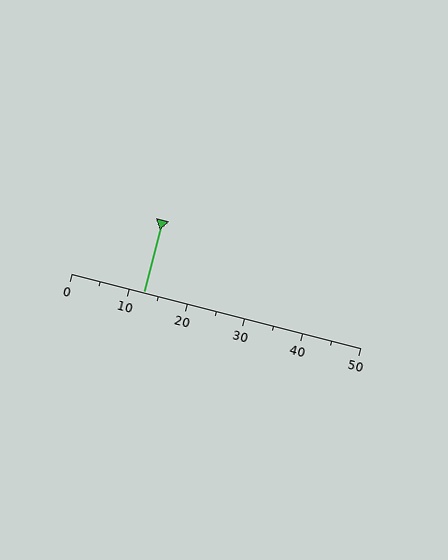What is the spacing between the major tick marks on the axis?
The major ticks are spaced 10 apart.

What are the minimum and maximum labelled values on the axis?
The axis runs from 0 to 50.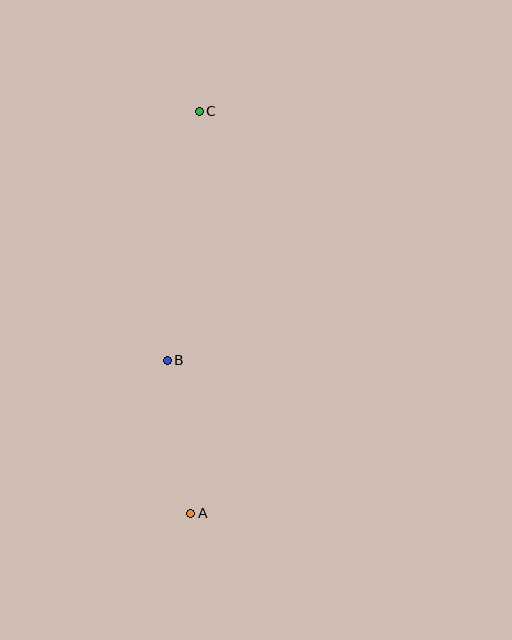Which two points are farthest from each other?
Points A and C are farthest from each other.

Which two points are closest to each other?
Points A and B are closest to each other.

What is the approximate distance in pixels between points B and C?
The distance between B and C is approximately 251 pixels.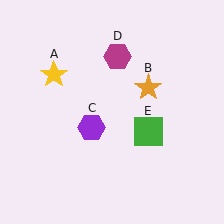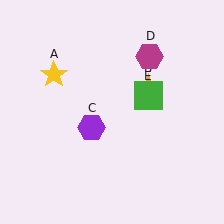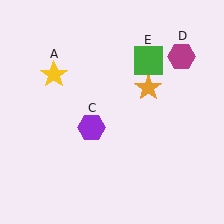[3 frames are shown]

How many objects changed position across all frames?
2 objects changed position: magenta hexagon (object D), green square (object E).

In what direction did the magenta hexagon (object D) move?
The magenta hexagon (object D) moved right.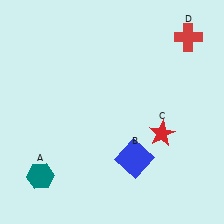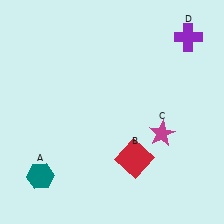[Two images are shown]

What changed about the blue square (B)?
In Image 1, B is blue. In Image 2, it changed to red.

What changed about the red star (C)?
In Image 1, C is red. In Image 2, it changed to magenta.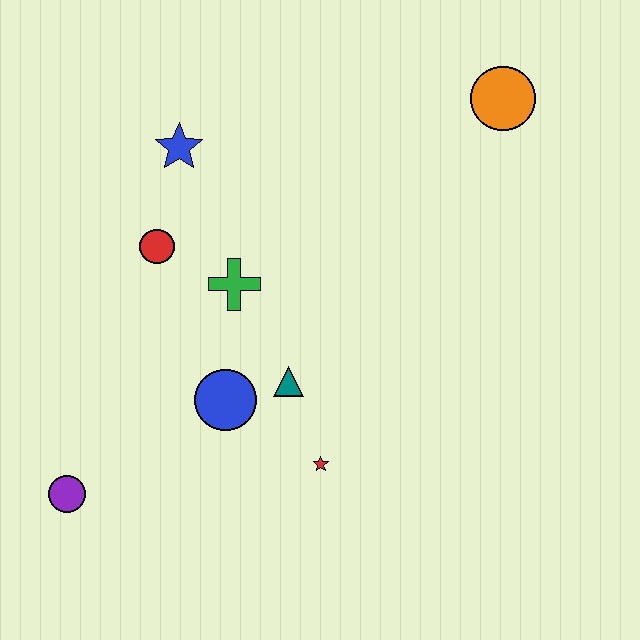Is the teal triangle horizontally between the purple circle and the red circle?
No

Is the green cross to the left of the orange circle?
Yes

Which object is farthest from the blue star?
The purple circle is farthest from the blue star.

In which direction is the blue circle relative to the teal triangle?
The blue circle is to the left of the teal triangle.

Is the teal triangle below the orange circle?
Yes